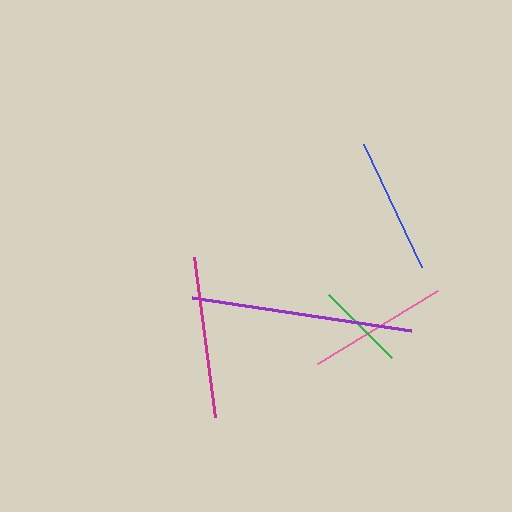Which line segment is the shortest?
The green line is the shortest at approximately 89 pixels.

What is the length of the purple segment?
The purple segment is approximately 221 pixels long.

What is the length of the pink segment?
The pink segment is approximately 140 pixels long.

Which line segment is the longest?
The purple line is the longest at approximately 221 pixels.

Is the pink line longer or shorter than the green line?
The pink line is longer than the green line.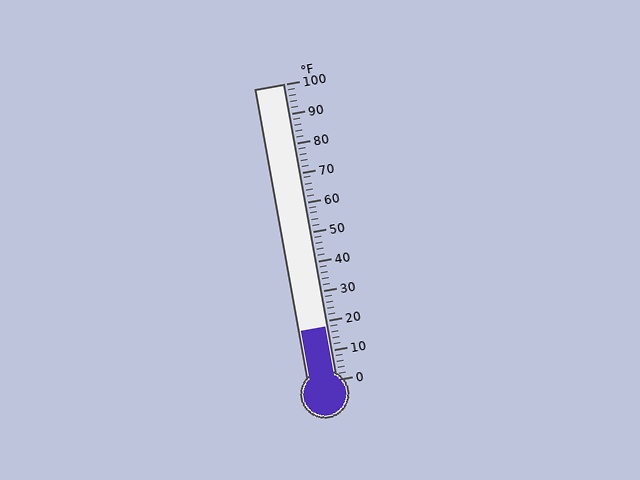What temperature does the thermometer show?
The thermometer shows approximately 18°F.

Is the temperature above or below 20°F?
The temperature is below 20°F.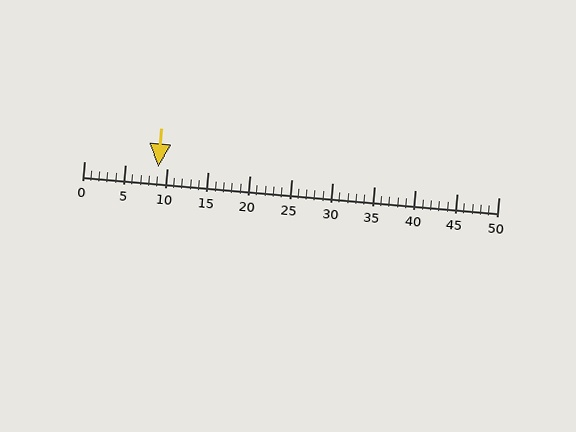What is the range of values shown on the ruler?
The ruler shows values from 0 to 50.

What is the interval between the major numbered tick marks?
The major tick marks are spaced 5 units apart.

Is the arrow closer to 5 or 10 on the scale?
The arrow is closer to 10.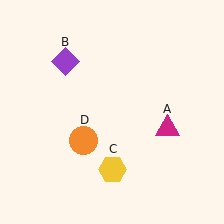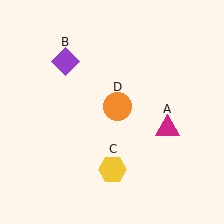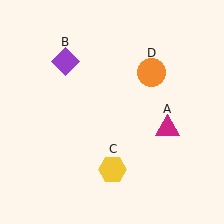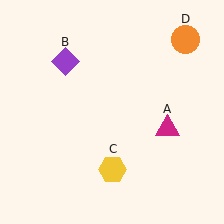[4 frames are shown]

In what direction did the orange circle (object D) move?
The orange circle (object D) moved up and to the right.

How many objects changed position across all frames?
1 object changed position: orange circle (object D).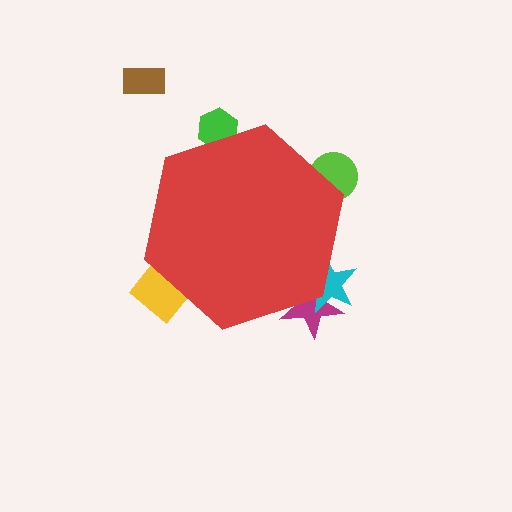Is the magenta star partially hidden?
Yes, the magenta star is partially hidden behind the red hexagon.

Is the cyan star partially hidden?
Yes, the cyan star is partially hidden behind the red hexagon.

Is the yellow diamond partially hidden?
Yes, the yellow diamond is partially hidden behind the red hexagon.